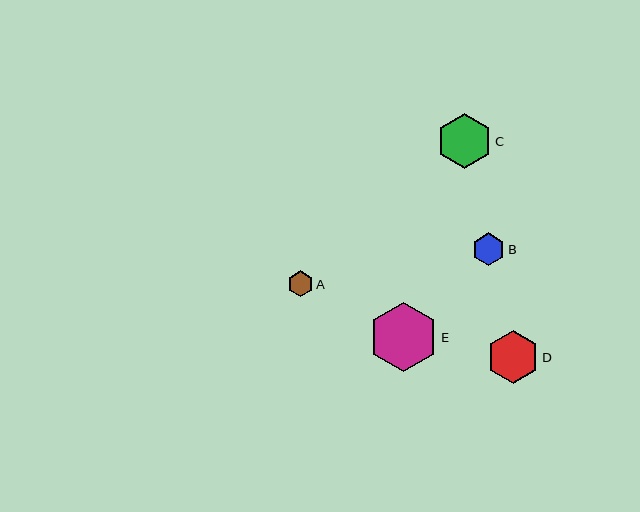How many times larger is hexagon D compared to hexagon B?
Hexagon D is approximately 1.6 times the size of hexagon B.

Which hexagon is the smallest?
Hexagon A is the smallest with a size of approximately 26 pixels.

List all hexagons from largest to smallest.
From largest to smallest: E, C, D, B, A.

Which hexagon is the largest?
Hexagon E is the largest with a size of approximately 69 pixels.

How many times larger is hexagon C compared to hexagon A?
Hexagon C is approximately 2.1 times the size of hexagon A.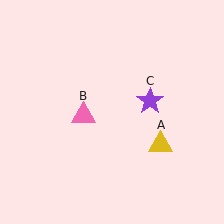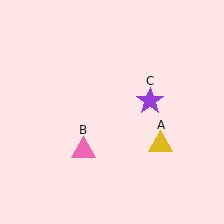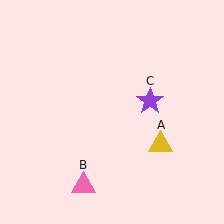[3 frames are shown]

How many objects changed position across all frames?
1 object changed position: pink triangle (object B).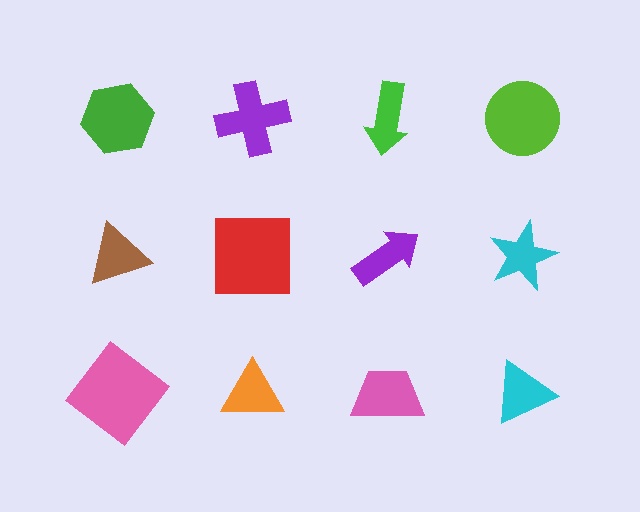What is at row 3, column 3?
A pink trapezoid.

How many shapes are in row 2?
4 shapes.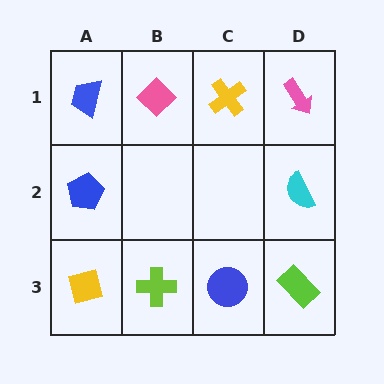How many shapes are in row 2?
2 shapes.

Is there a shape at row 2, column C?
No, that cell is empty.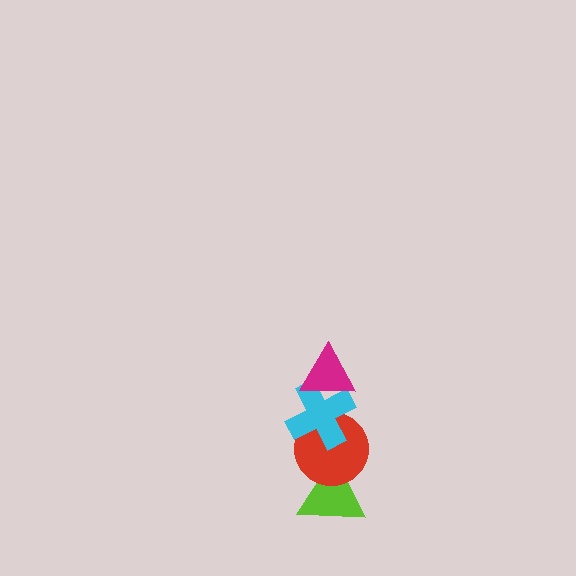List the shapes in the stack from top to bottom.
From top to bottom: the magenta triangle, the cyan cross, the red circle, the lime triangle.